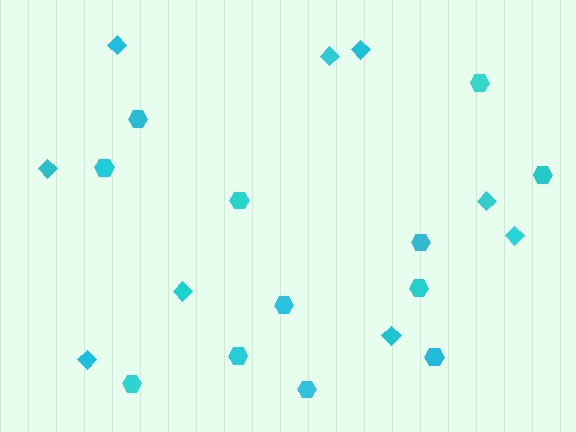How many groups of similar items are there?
There are 2 groups: one group of diamonds (9) and one group of hexagons (12).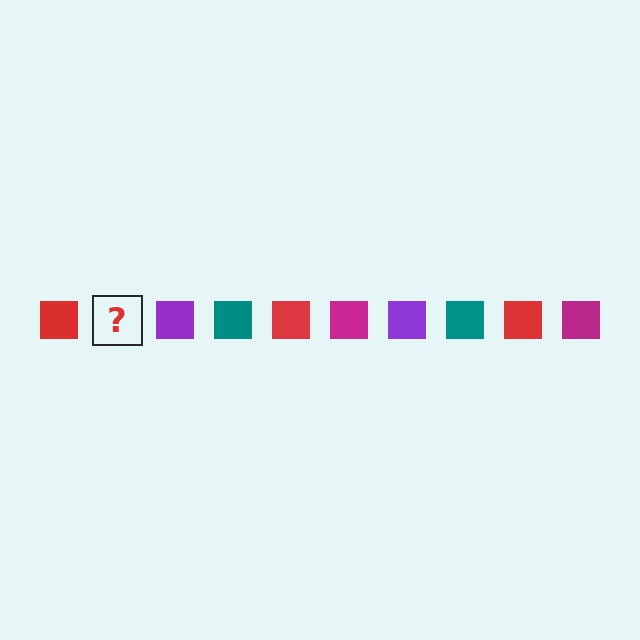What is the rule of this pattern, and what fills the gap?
The rule is that the pattern cycles through red, magenta, purple, teal squares. The gap should be filled with a magenta square.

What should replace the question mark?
The question mark should be replaced with a magenta square.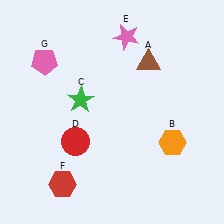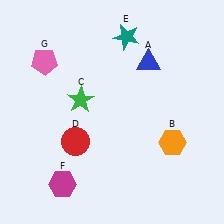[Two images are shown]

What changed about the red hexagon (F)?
In Image 1, F is red. In Image 2, it changed to magenta.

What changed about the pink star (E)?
In Image 1, E is pink. In Image 2, it changed to teal.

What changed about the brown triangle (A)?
In Image 1, A is brown. In Image 2, it changed to blue.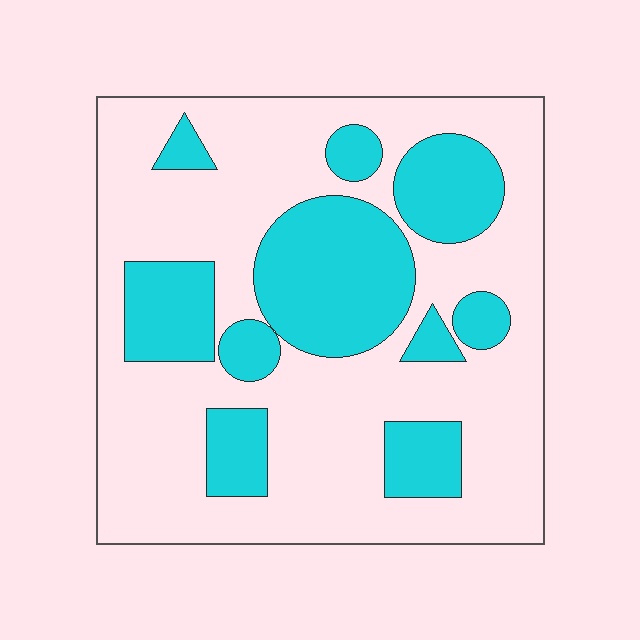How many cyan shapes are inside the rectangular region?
10.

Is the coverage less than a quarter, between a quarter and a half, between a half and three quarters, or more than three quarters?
Between a quarter and a half.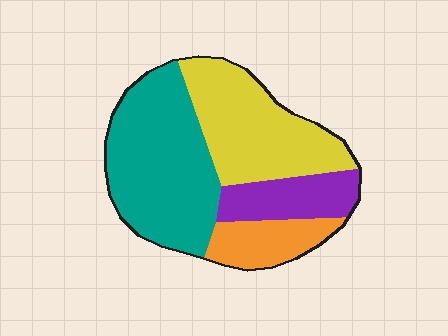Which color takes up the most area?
Teal, at roughly 40%.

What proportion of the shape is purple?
Purple takes up less than a sixth of the shape.